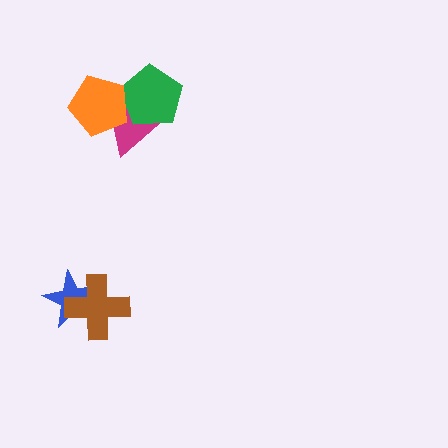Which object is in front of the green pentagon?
The orange pentagon is in front of the green pentagon.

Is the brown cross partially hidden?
No, no other shape covers it.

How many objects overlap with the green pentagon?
2 objects overlap with the green pentagon.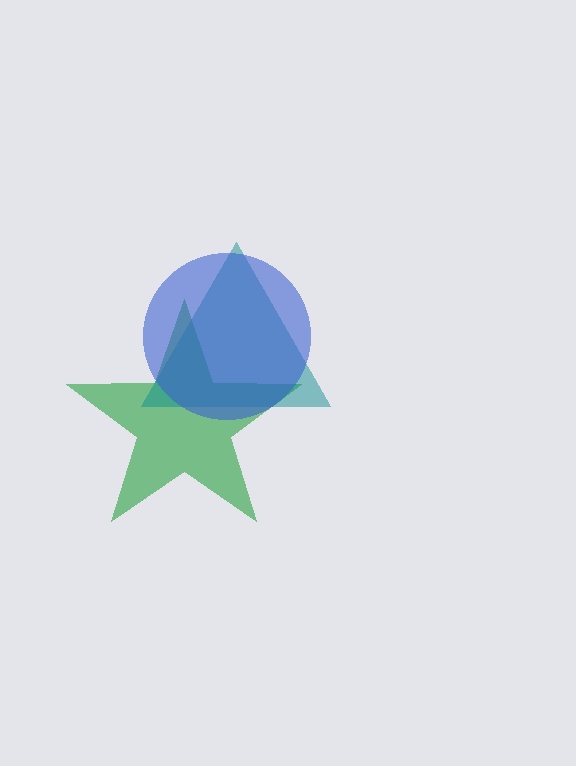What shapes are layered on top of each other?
The layered shapes are: a green star, a teal triangle, a blue circle.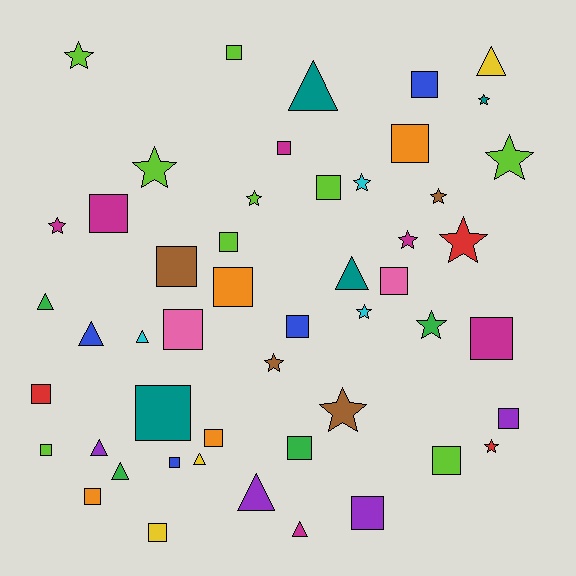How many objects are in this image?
There are 50 objects.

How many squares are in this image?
There are 24 squares.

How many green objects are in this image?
There are 4 green objects.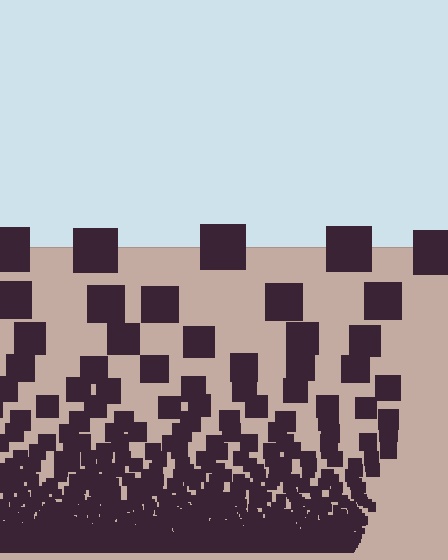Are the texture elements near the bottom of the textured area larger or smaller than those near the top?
Smaller. The gradient is inverted — elements near the bottom are smaller and denser.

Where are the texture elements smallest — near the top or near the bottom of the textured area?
Near the bottom.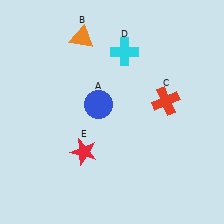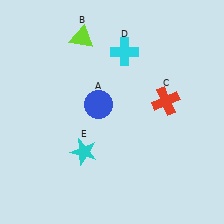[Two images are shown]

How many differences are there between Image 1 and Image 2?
There are 2 differences between the two images.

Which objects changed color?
B changed from orange to lime. E changed from red to cyan.